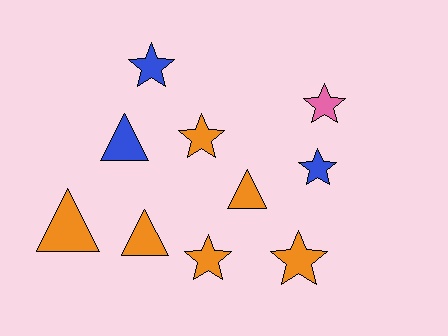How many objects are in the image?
There are 10 objects.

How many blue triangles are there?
There is 1 blue triangle.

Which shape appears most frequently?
Star, with 6 objects.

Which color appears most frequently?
Orange, with 6 objects.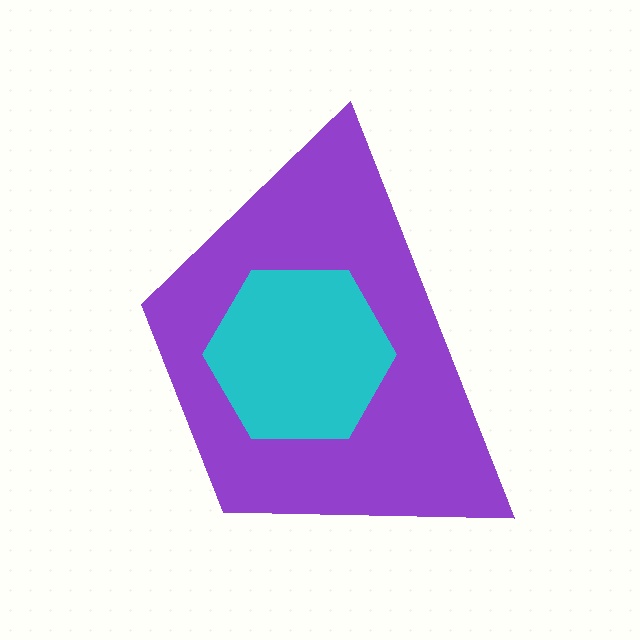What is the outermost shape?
The purple trapezoid.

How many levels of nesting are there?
2.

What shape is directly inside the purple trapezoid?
The cyan hexagon.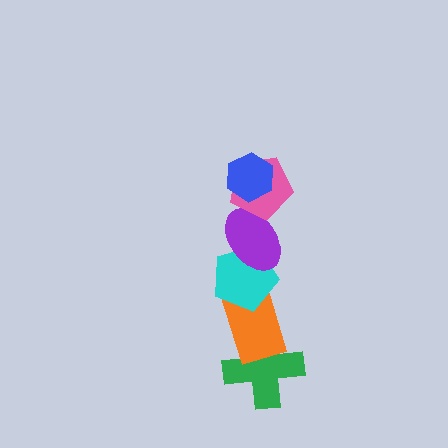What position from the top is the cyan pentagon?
The cyan pentagon is 4th from the top.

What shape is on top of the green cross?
The orange rectangle is on top of the green cross.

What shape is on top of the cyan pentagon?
The purple ellipse is on top of the cyan pentagon.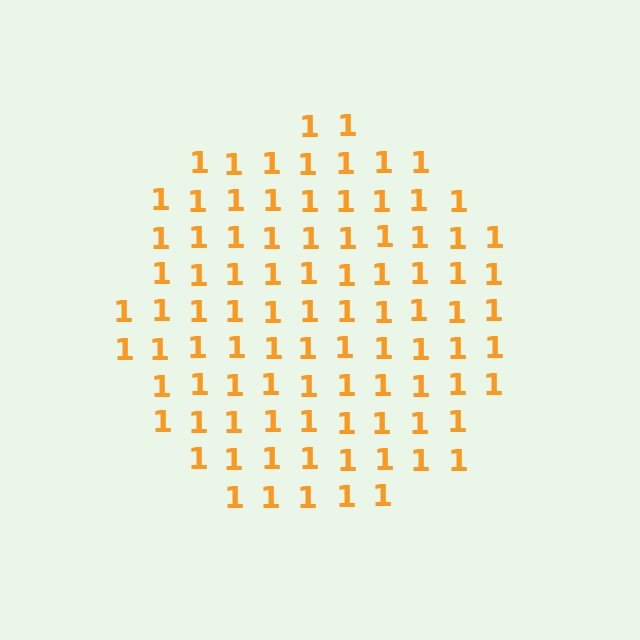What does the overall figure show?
The overall figure shows a circle.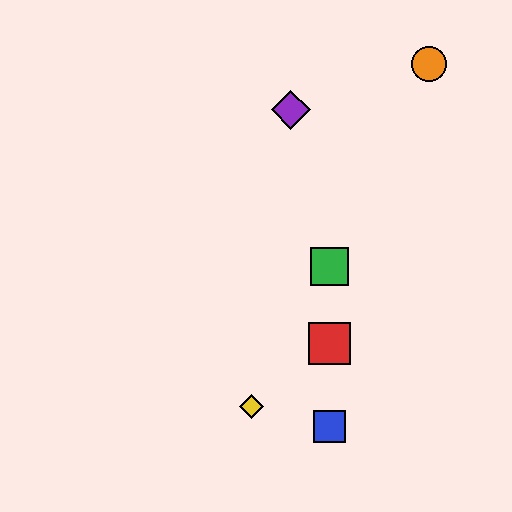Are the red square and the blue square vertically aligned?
Yes, both are at x≈329.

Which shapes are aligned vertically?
The red square, the blue square, the green square are aligned vertically.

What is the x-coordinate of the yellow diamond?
The yellow diamond is at x≈251.